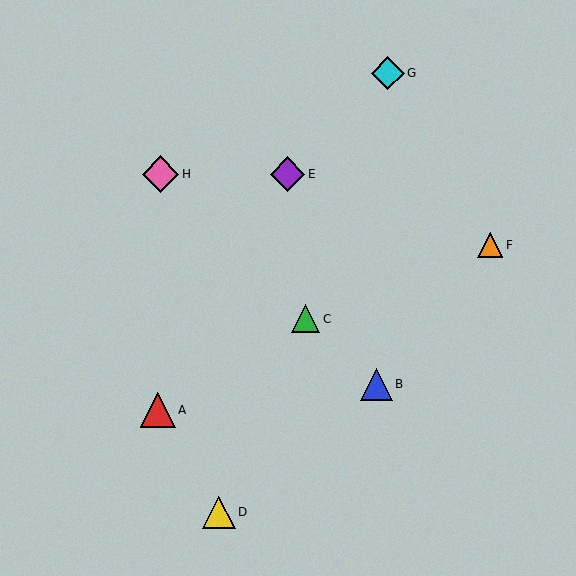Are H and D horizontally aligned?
No, H is at y≈174 and D is at y≈513.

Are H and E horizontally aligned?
Yes, both are at y≈174.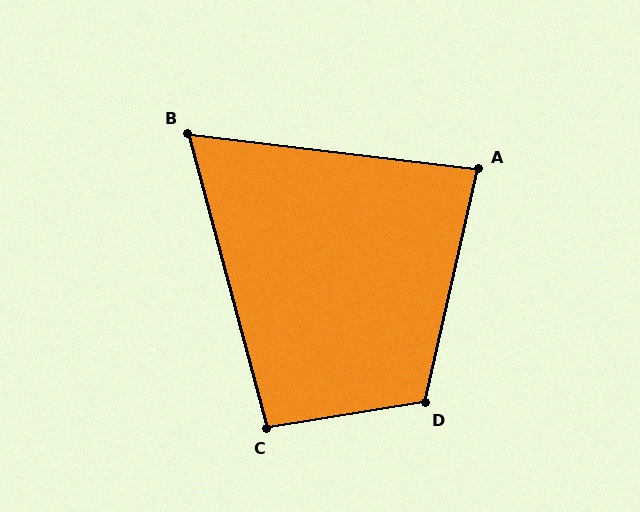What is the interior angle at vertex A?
Approximately 84 degrees (acute).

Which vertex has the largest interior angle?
D, at approximately 112 degrees.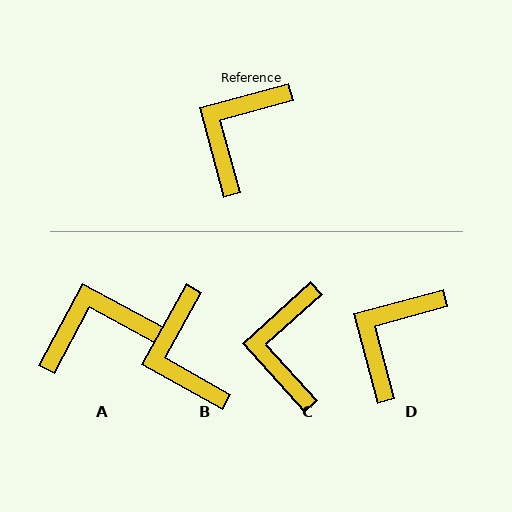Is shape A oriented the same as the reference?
No, it is off by about 43 degrees.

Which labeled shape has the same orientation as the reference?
D.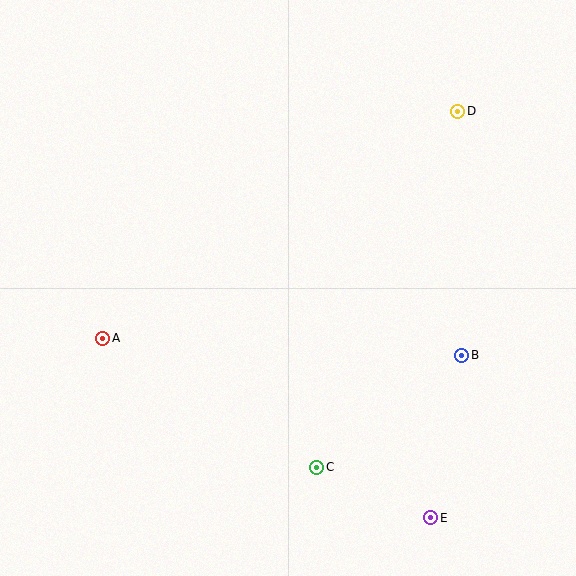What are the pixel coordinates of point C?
Point C is at (317, 467).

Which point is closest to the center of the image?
Point C at (317, 467) is closest to the center.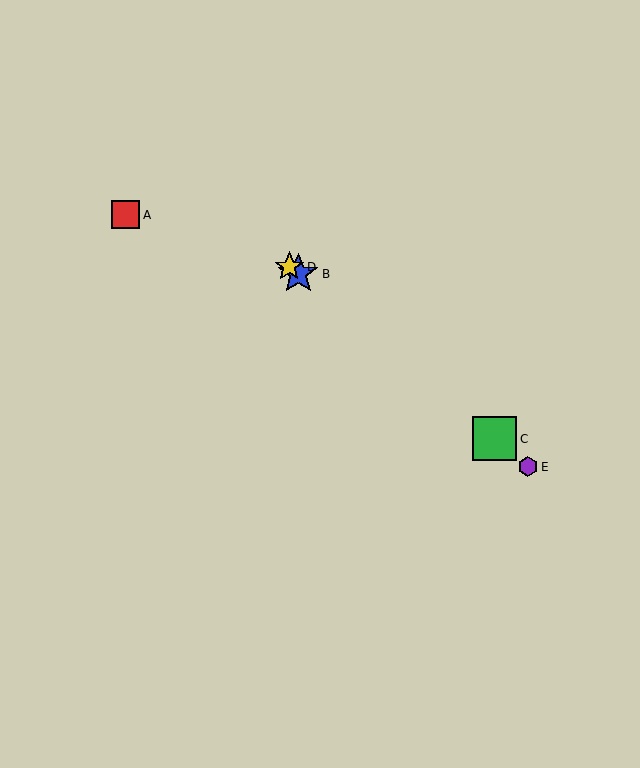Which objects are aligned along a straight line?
Objects B, C, D, E are aligned along a straight line.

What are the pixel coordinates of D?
Object D is at (289, 267).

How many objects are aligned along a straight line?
4 objects (B, C, D, E) are aligned along a straight line.